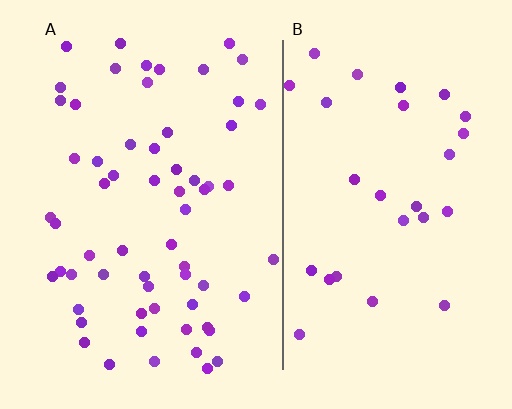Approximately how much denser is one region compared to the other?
Approximately 2.2× — region A over region B.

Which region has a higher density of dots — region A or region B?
A (the left).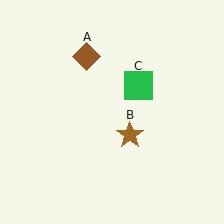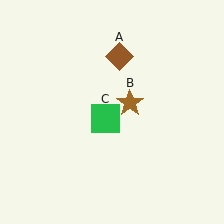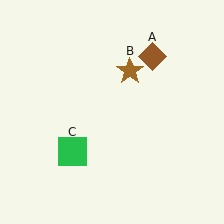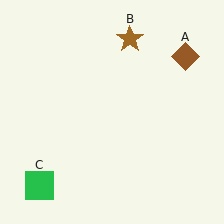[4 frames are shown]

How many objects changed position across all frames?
3 objects changed position: brown diamond (object A), brown star (object B), green square (object C).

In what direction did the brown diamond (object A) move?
The brown diamond (object A) moved right.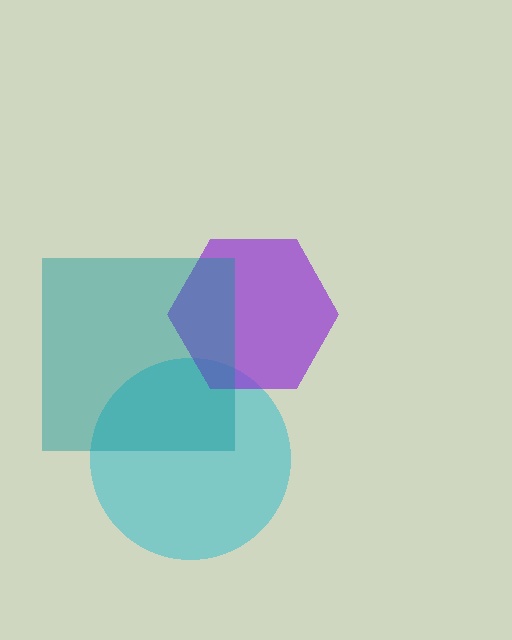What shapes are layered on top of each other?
The layered shapes are: a cyan circle, a purple hexagon, a teal square.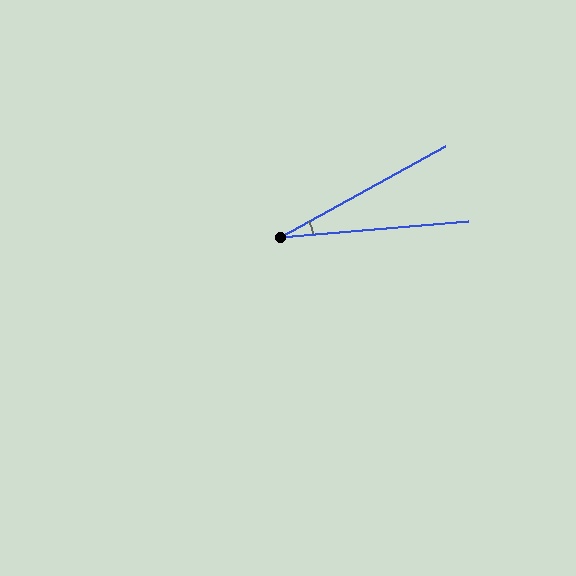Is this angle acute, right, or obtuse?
It is acute.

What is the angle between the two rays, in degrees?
Approximately 24 degrees.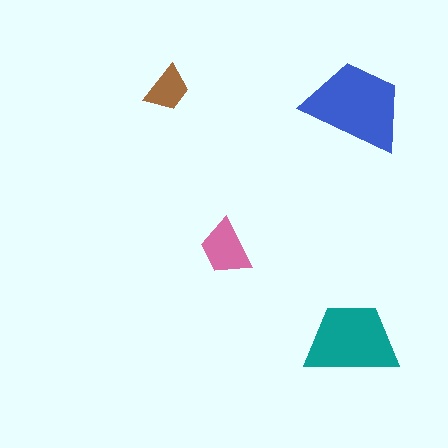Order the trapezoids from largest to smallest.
the blue one, the teal one, the pink one, the brown one.